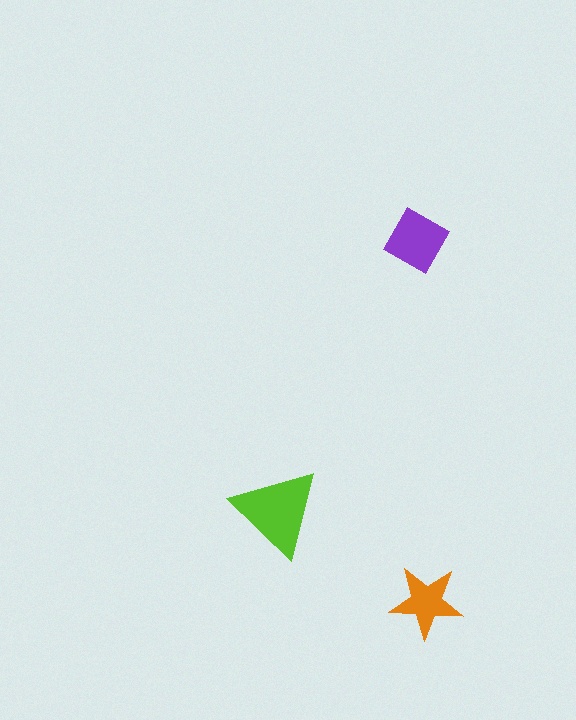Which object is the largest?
The lime triangle.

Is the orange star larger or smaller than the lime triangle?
Smaller.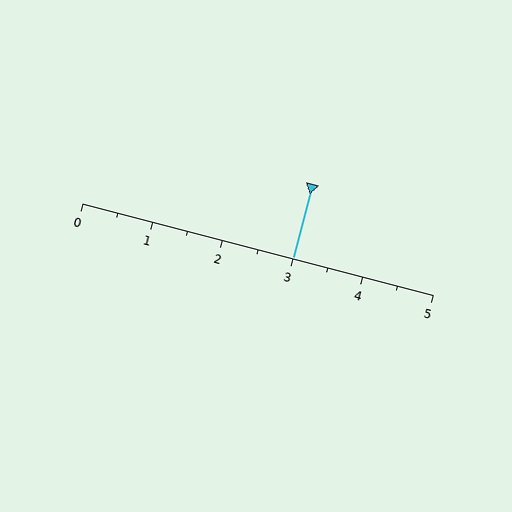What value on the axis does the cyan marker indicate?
The marker indicates approximately 3.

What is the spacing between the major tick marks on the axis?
The major ticks are spaced 1 apart.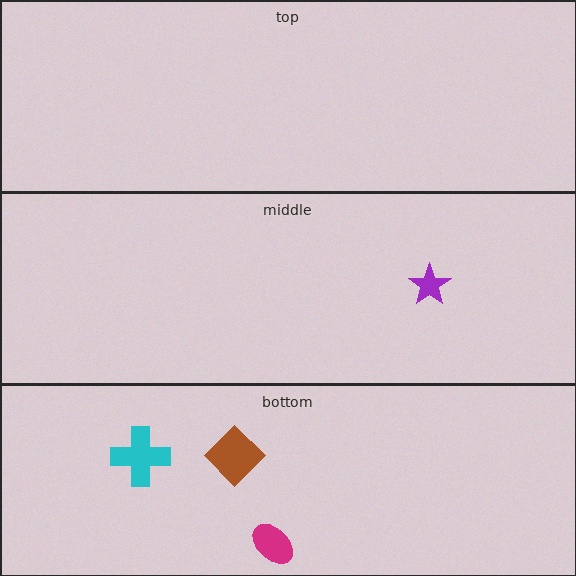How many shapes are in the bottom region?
3.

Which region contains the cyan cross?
The bottom region.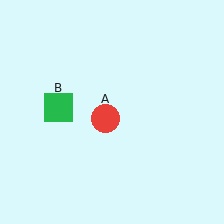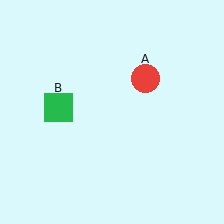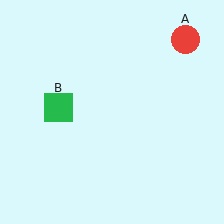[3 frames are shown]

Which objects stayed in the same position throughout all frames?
Green square (object B) remained stationary.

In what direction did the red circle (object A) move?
The red circle (object A) moved up and to the right.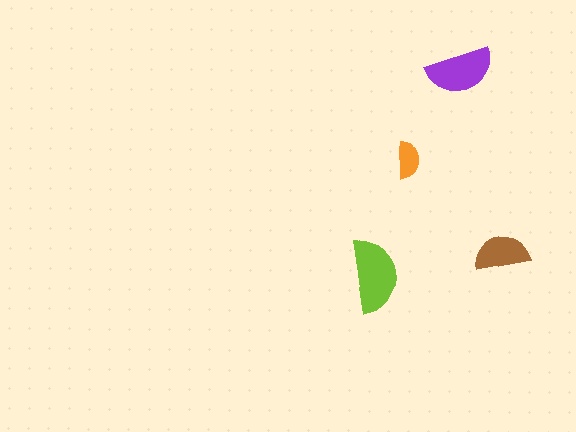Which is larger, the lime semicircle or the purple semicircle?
The lime one.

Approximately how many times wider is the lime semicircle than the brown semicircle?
About 1.5 times wider.